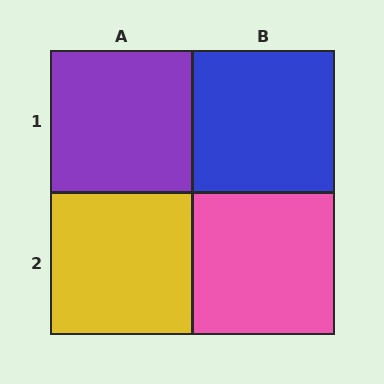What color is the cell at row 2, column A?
Yellow.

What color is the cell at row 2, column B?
Pink.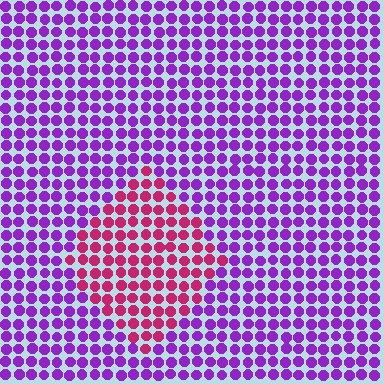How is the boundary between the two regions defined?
The boundary is defined purely by a slight shift in hue (about 51 degrees). Spacing, size, and orientation are identical on both sides.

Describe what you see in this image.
The image is filled with small purple elements in a uniform arrangement. A diamond-shaped region is visible where the elements are tinted to a slightly different hue, forming a subtle color boundary.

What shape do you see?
I see a diamond.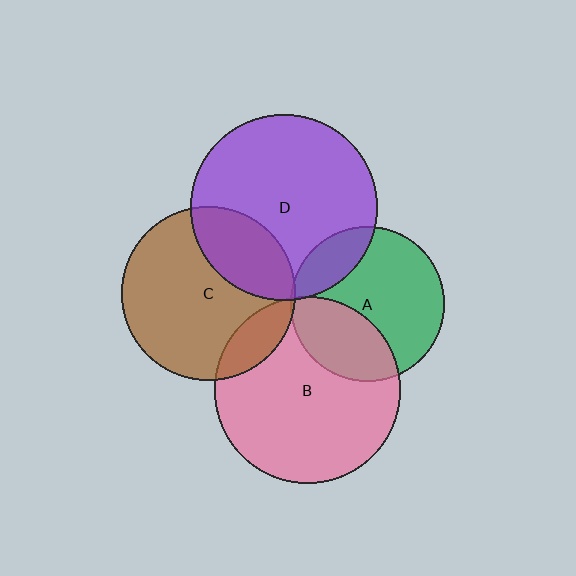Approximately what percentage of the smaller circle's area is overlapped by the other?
Approximately 20%.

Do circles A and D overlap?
Yes.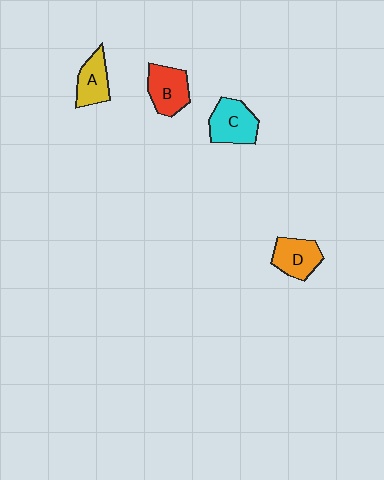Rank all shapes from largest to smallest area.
From largest to smallest: C (cyan), B (red), D (orange), A (yellow).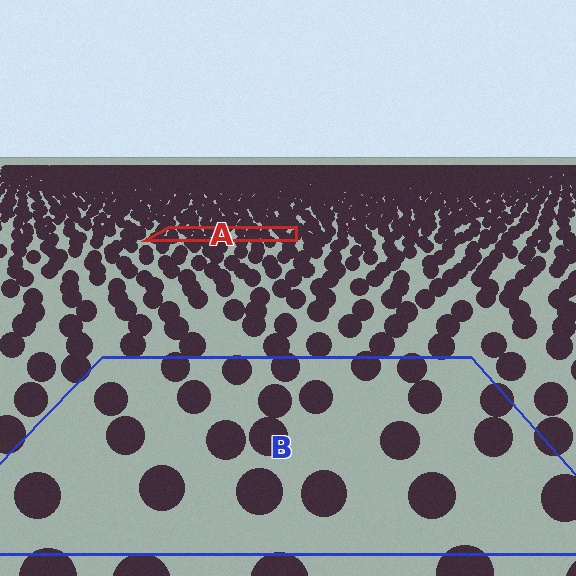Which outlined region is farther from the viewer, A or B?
Region A is farther from the viewer — the texture elements inside it appear smaller and more densely packed.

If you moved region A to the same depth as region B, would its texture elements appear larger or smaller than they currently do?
They would appear larger. At a closer depth, the same texture elements are projected at a bigger on-screen size.